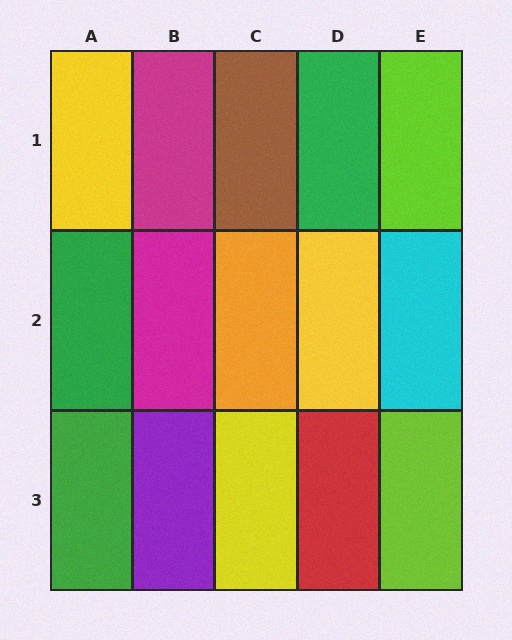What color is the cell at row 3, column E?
Lime.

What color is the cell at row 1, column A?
Yellow.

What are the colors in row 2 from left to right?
Green, magenta, orange, yellow, cyan.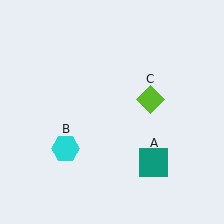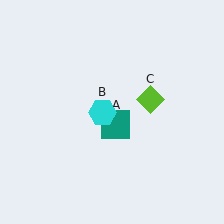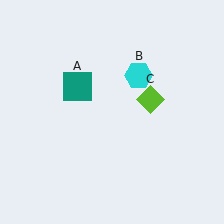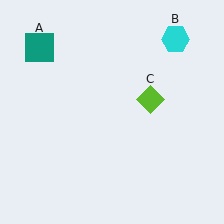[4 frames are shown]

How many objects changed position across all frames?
2 objects changed position: teal square (object A), cyan hexagon (object B).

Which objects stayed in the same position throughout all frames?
Lime diamond (object C) remained stationary.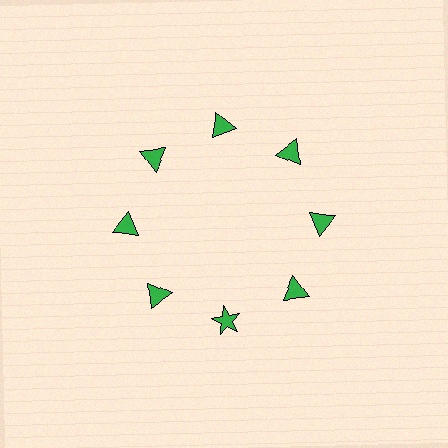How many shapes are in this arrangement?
There are 8 shapes arranged in a ring pattern.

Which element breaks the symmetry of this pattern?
The green star at roughly the 6 o'clock position breaks the symmetry. All other shapes are green triangles.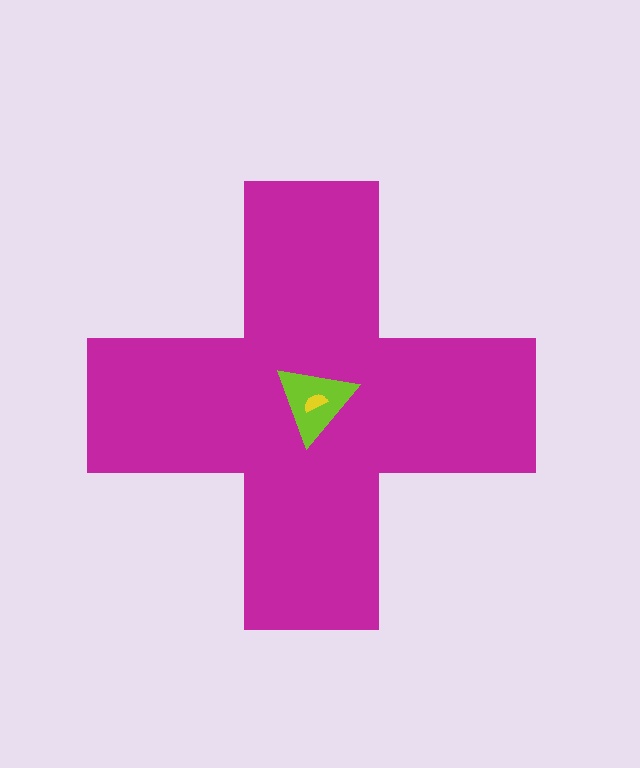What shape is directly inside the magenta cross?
The lime triangle.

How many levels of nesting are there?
3.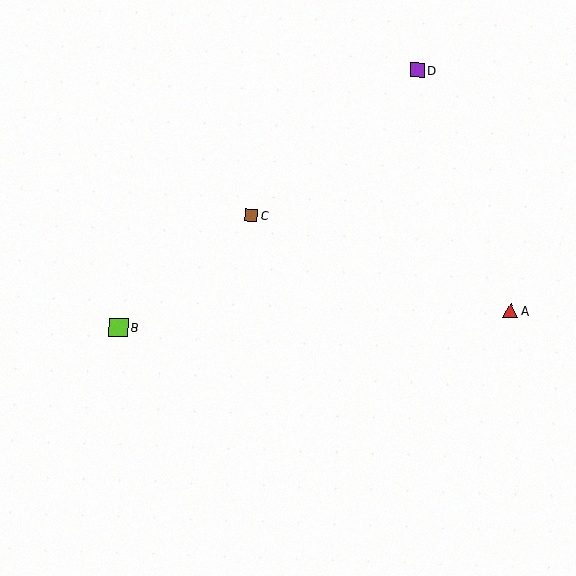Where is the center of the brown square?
The center of the brown square is at (251, 216).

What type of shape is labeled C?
Shape C is a brown square.